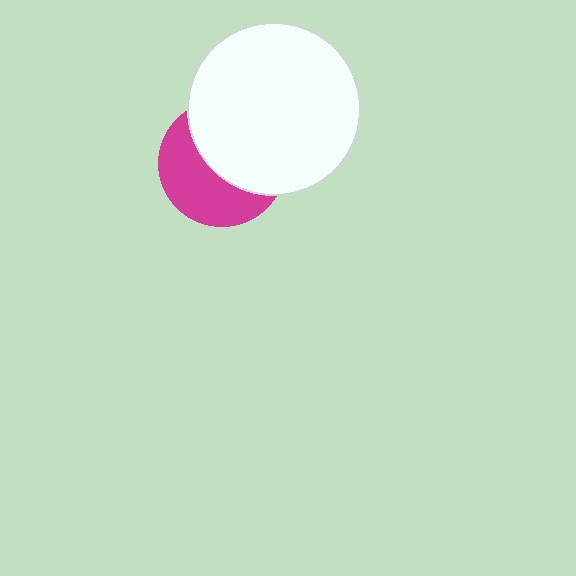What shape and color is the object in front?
The object in front is a white circle.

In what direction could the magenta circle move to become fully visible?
The magenta circle could move toward the lower-left. That would shift it out from behind the white circle entirely.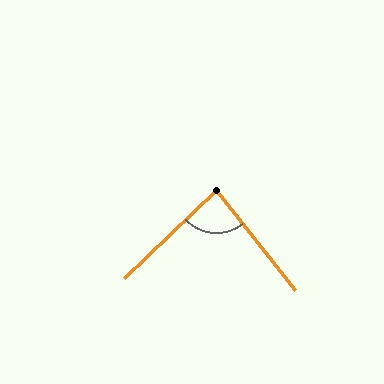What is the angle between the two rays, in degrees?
Approximately 84 degrees.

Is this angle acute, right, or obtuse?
It is acute.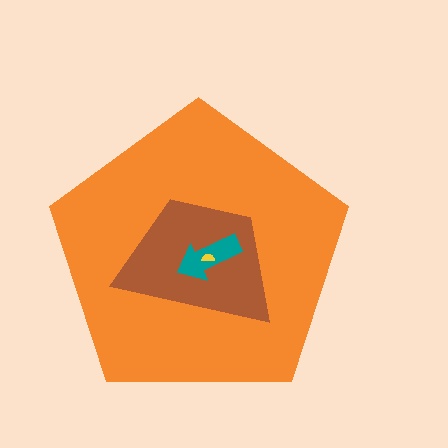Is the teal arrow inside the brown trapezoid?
Yes.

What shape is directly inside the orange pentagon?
The brown trapezoid.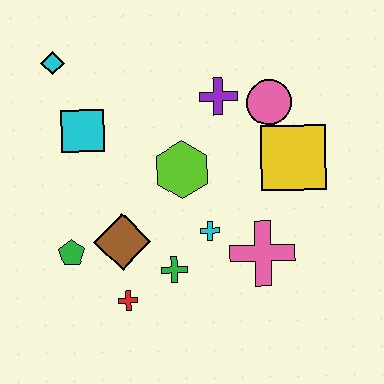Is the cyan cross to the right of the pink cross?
No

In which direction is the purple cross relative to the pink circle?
The purple cross is to the left of the pink circle.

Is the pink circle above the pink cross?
Yes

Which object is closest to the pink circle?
The purple cross is closest to the pink circle.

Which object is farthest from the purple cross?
The red cross is farthest from the purple cross.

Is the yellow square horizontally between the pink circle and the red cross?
No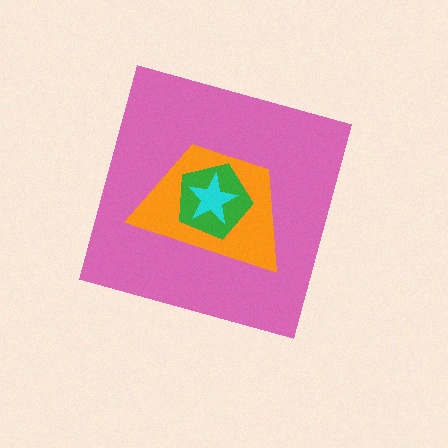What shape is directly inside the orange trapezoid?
The green pentagon.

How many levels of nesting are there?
4.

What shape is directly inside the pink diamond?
The orange trapezoid.